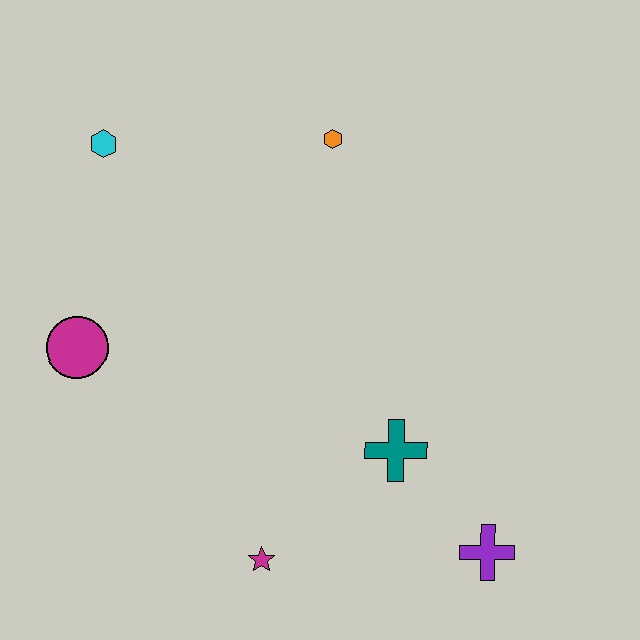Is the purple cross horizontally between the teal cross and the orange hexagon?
No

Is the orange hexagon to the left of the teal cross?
Yes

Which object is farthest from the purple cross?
The cyan hexagon is farthest from the purple cross.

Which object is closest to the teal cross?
The purple cross is closest to the teal cross.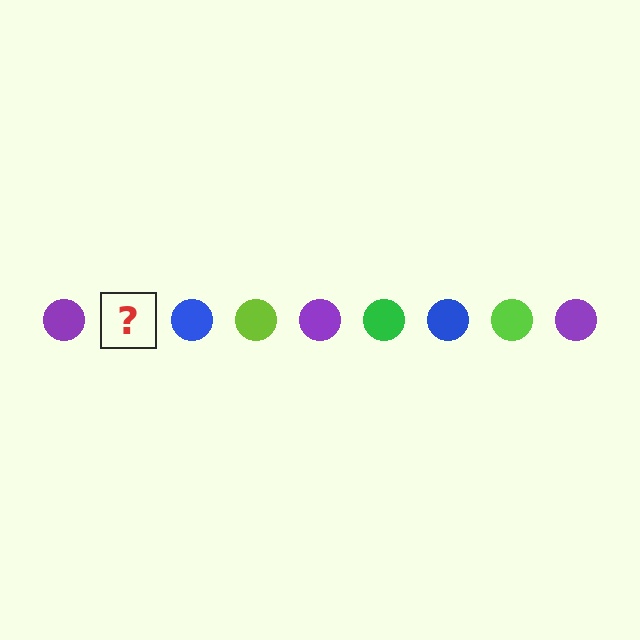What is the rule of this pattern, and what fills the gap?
The rule is that the pattern cycles through purple, green, blue, lime circles. The gap should be filled with a green circle.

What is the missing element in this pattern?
The missing element is a green circle.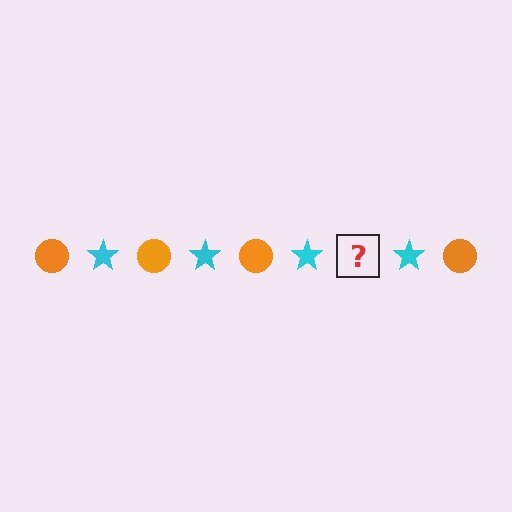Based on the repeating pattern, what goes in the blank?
The blank should be an orange circle.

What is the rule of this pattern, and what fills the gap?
The rule is that the pattern alternates between orange circle and cyan star. The gap should be filled with an orange circle.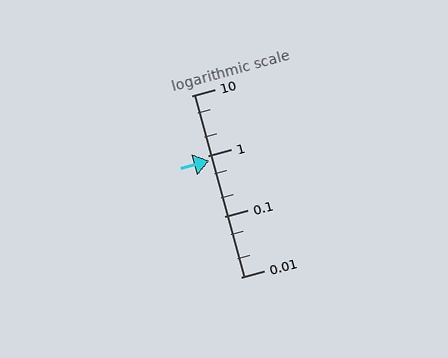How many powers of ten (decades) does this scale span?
The scale spans 3 decades, from 0.01 to 10.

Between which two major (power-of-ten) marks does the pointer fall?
The pointer is between 0.1 and 1.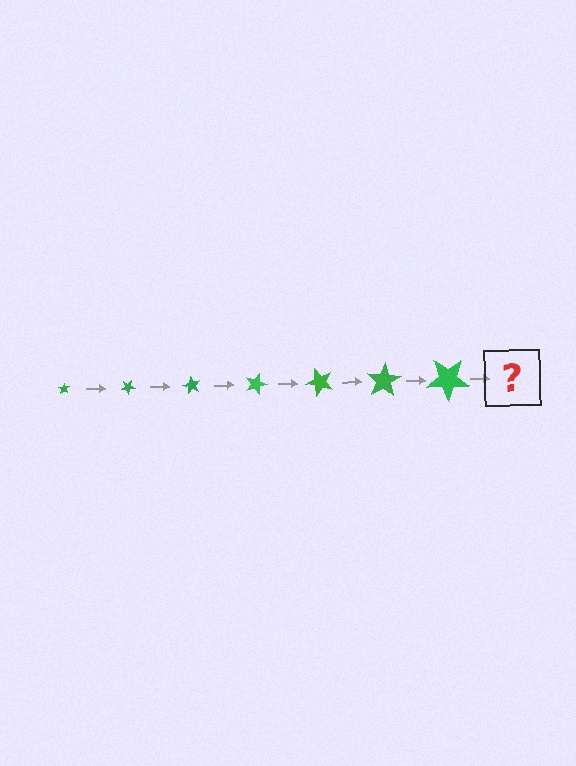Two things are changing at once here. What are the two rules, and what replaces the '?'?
The two rules are that the star grows larger each step and it rotates 30 degrees each step. The '?' should be a star, larger than the previous one and rotated 210 degrees from the start.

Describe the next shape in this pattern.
It should be a star, larger than the previous one and rotated 210 degrees from the start.